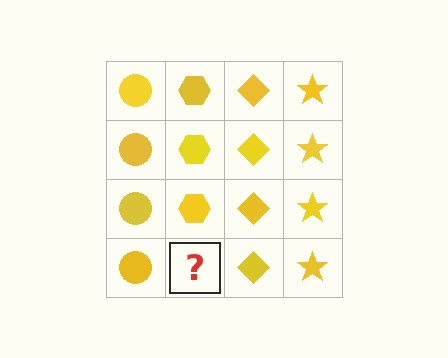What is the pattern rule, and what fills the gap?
The rule is that each column has a consistent shape. The gap should be filled with a yellow hexagon.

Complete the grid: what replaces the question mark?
The question mark should be replaced with a yellow hexagon.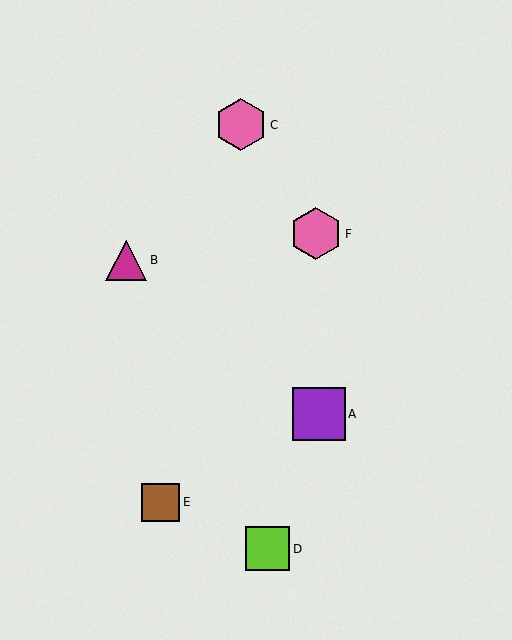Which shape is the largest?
The purple square (labeled A) is the largest.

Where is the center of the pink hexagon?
The center of the pink hexagon is at (241, 125).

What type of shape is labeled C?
Shape C is a pink hexagon.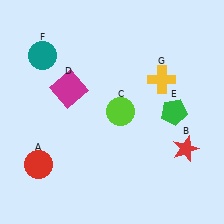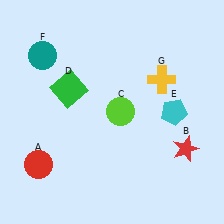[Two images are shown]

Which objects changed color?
D changed from magenta to green. E changed from green to cyan.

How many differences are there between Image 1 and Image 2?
There are 2 differences between the two images.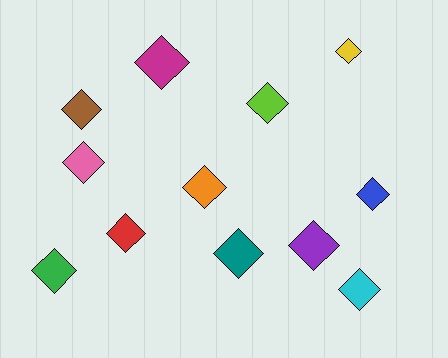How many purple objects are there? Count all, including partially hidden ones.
There is 1 purple object.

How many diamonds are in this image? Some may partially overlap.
There are 12 diamonds.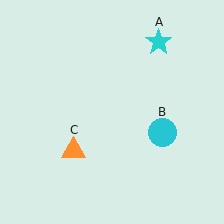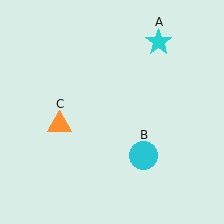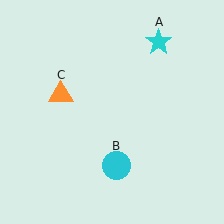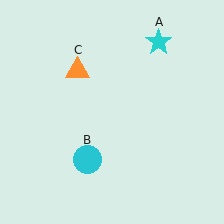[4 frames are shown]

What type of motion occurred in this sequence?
The cyan circle (object B), orange triangle (object C) rotated clockwise around the center of the scene.